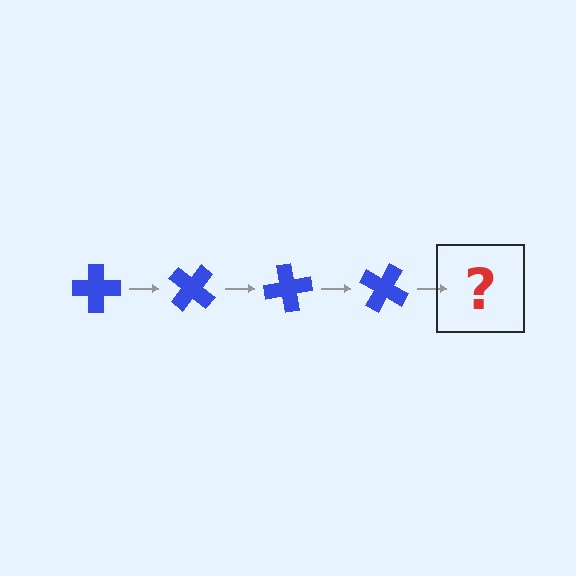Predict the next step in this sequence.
The next step is a blue cross rotated 160 degrees.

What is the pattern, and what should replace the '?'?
The pattern is that the cross rotates 40 degrees each step. The '?' should be a blue cross rotated 160 degrees.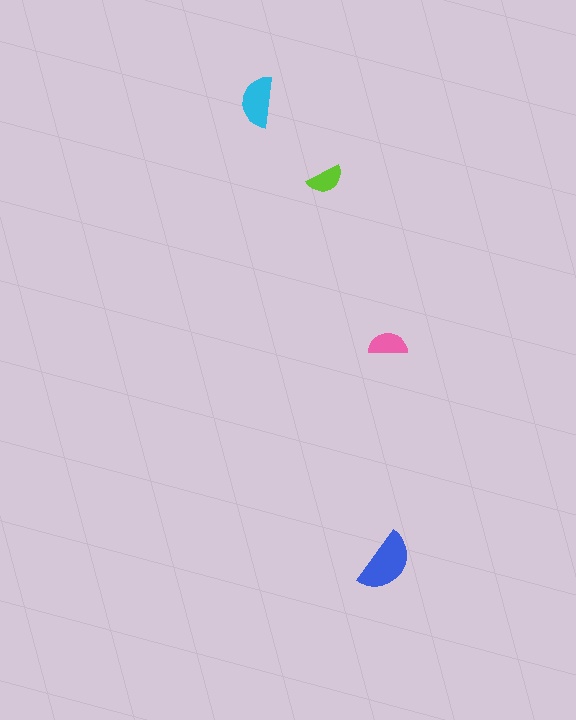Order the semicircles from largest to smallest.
the blue one, the cyan one, the pink one, the lime one.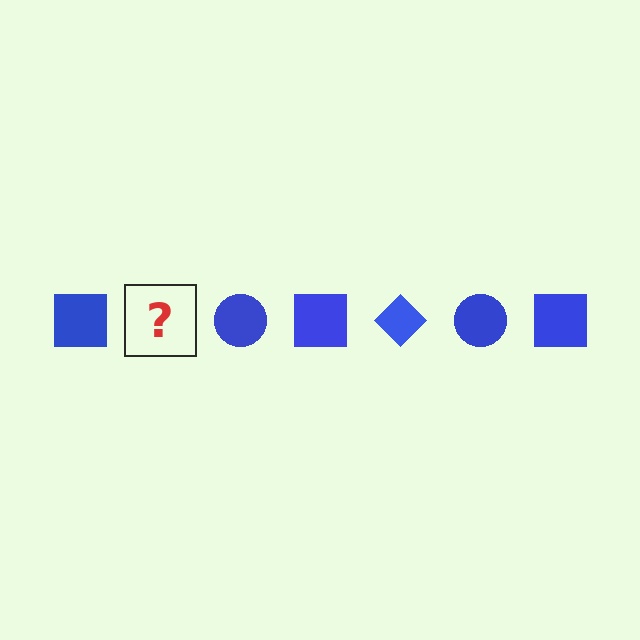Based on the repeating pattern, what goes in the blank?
The blank should be a blue diamond.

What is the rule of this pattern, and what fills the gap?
The rule is that the pattern cycles through square, diamond, circle shapes in blue. The gap should be filled with a blue diamond.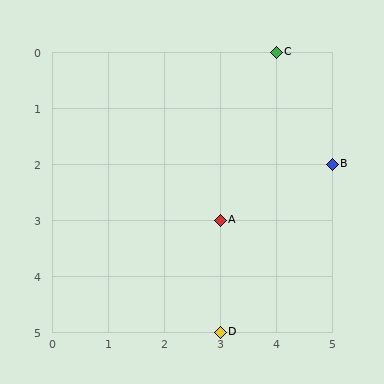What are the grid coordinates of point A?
Point A is at grid coordinates (3, 3).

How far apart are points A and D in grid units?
Points A and D are 2 rows apart.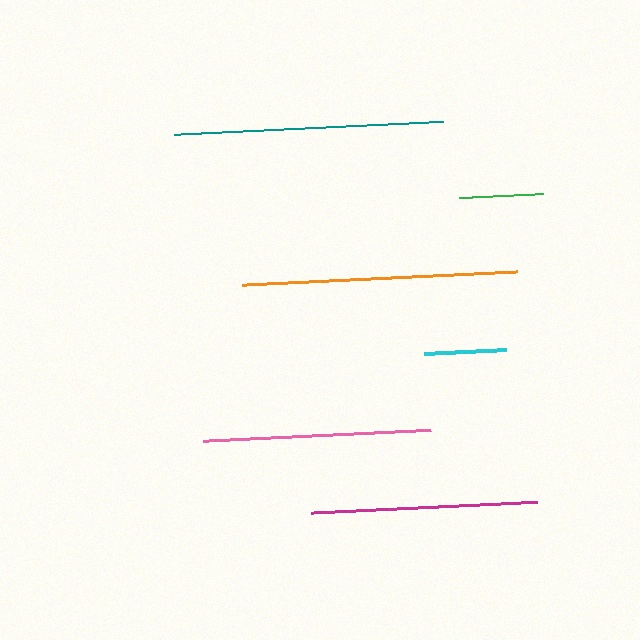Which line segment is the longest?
The orange line is the longest at approximately 275 pixels.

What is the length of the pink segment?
The pink segment is approximately 229 pixels long.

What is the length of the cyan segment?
The cyan segment is approximately 82 pixels long.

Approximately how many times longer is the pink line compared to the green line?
The pink line is approximately 2.7 times the length of the green line.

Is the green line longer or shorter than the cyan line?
The green line is longer than the cyan line.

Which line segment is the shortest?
The cyan line is the shortest at approximately 82 pixels.